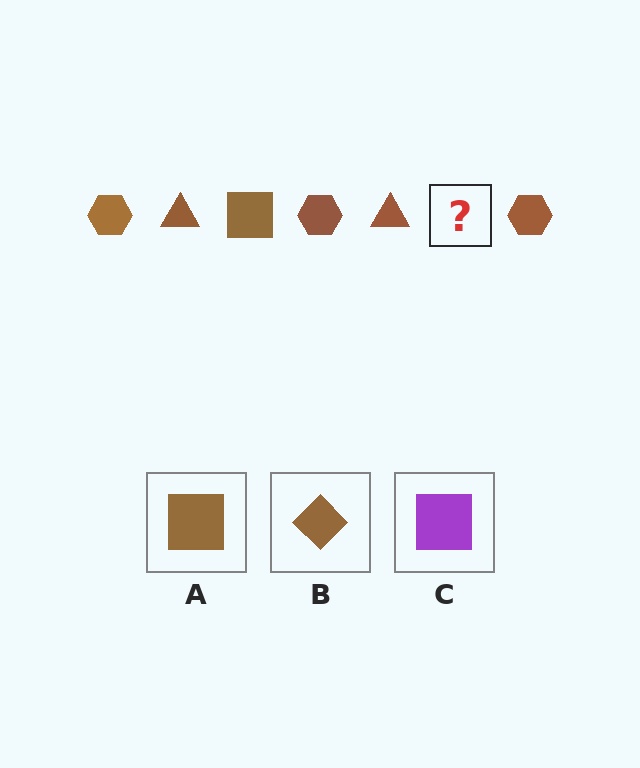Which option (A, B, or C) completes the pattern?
A.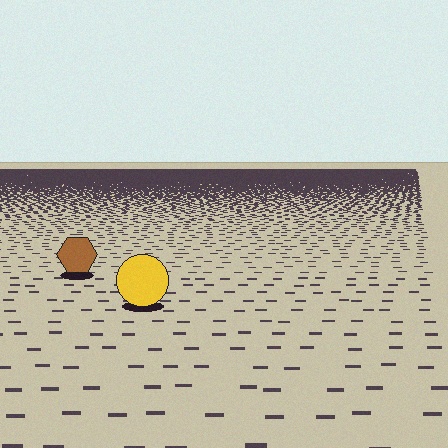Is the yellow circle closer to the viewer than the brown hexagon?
Yes. The yellow circle is closer — you can tell from the texture gradient: the ground texture is coarser near it.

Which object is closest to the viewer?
The yellow circle is closest. The texture marks near it are larger and more spread out.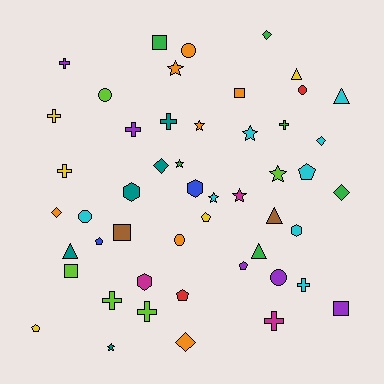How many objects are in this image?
There are 50 objects.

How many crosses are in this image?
There are 10 crosses.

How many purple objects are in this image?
There are 5 purple objects.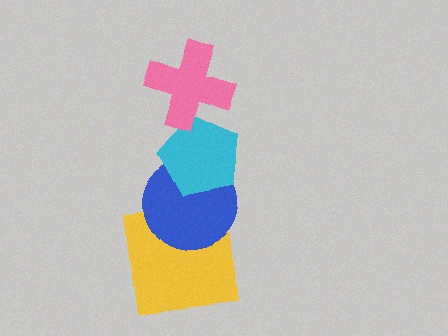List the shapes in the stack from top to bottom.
From top to bottom: the pink cross, the cyan pentagon, the blue circle, the yellow square.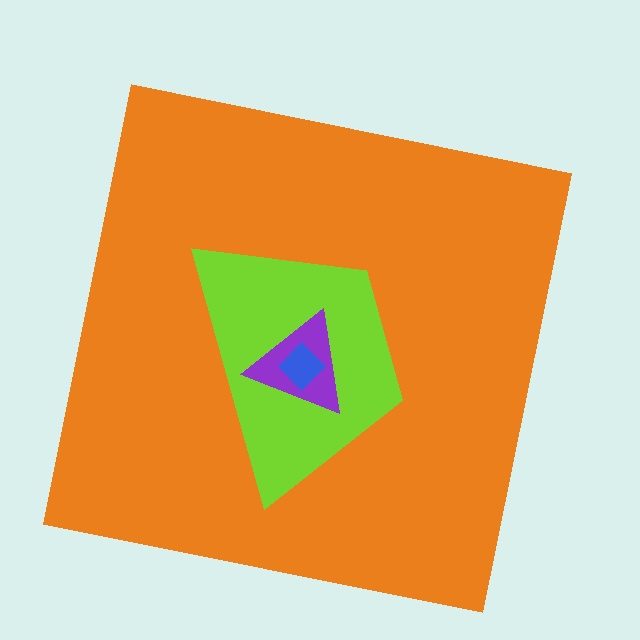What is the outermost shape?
The orange square.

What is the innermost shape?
The blue diamond.